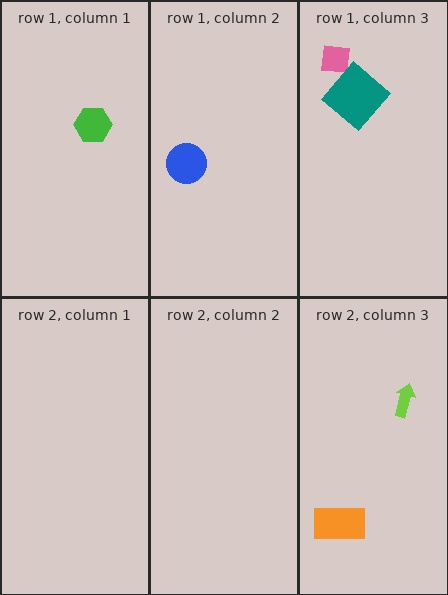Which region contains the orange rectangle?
The row 2, column 3 region.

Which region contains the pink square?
The row 1, column 3 region.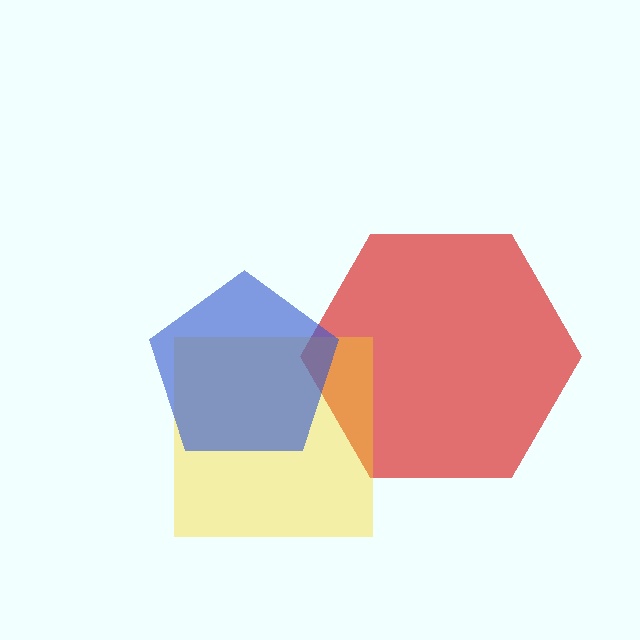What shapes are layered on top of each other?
The layered shapes are: a red hexagon, a yellow square, a blue pentagon.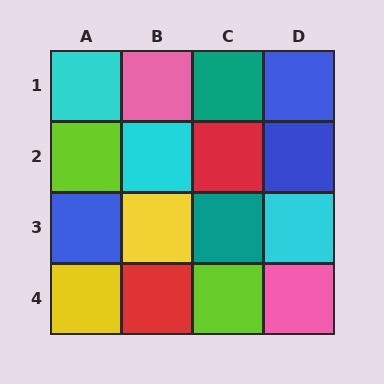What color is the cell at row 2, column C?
Red.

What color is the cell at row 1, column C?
Teal.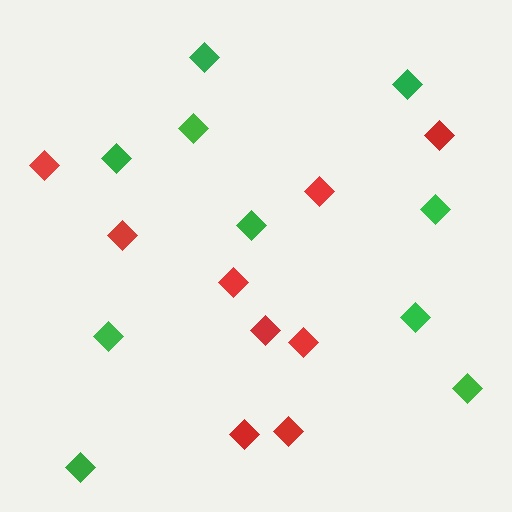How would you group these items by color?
There are 2 groups: one group of red diamonds (9) and one group of green diamonds (10).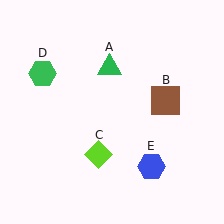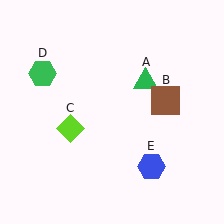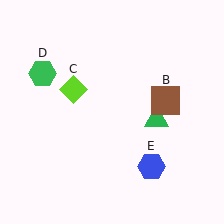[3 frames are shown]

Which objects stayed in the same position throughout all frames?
Brown square (object B) and green hexagon (object D) and blue hexagon (object E) remained stationary.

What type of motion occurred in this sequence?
The green triangle (object A), lime diamond (object C) rotated clockwise around the center of the scene.